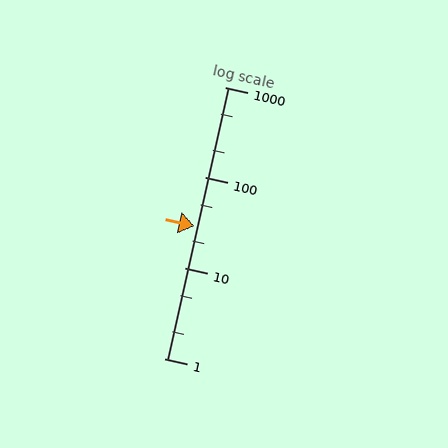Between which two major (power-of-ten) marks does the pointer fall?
The pointer is between 10 and 100.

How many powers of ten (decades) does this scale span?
The scale spans 3 decades, from 1 to 1000.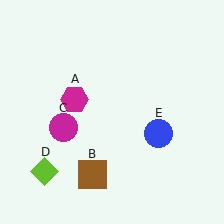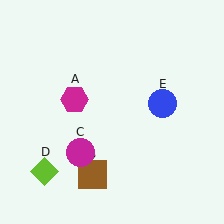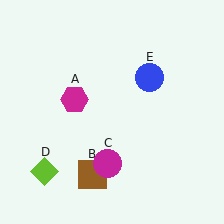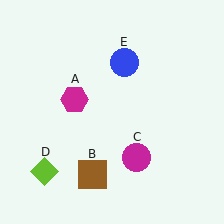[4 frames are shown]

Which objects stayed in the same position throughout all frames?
Magenta hexagon (object A) and brown square (object B) and lime diamond (object D) remained stationary.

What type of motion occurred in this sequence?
The magenta circle (object C), blue circle (object E) rotated counterclockwise around the center of the scene.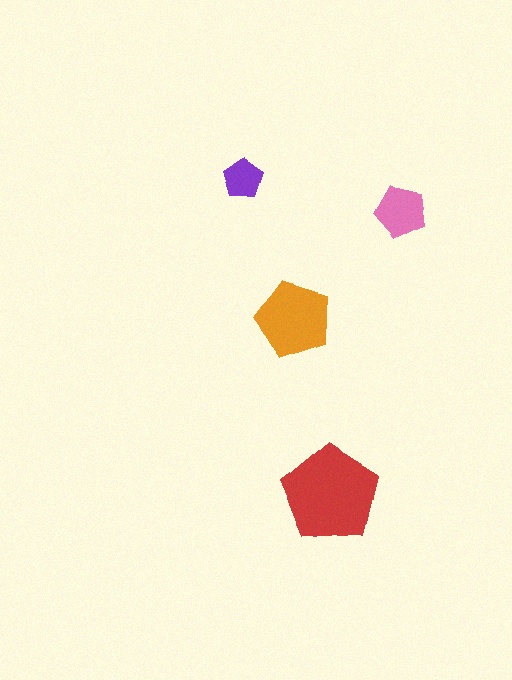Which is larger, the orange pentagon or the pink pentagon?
The orange one.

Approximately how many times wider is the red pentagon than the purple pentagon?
About 2.5 times wider.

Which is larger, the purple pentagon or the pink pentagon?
The pink one.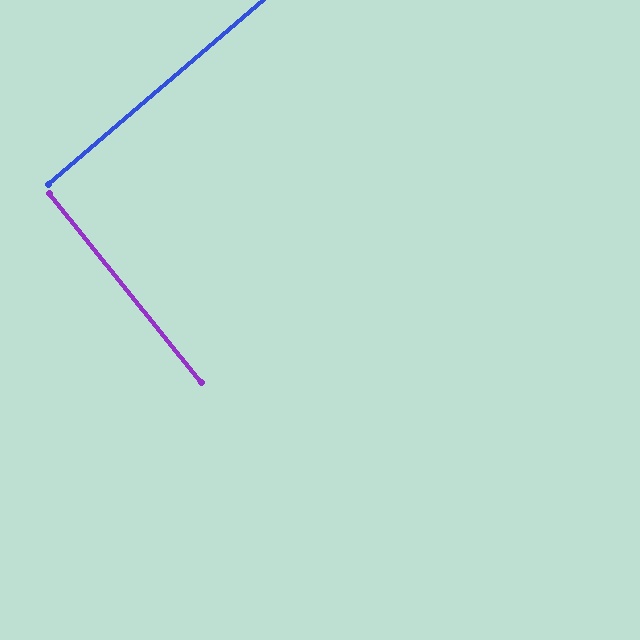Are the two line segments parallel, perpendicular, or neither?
Perpendicular — they meet at approximately 88°.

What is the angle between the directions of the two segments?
Approximately 88 degrees.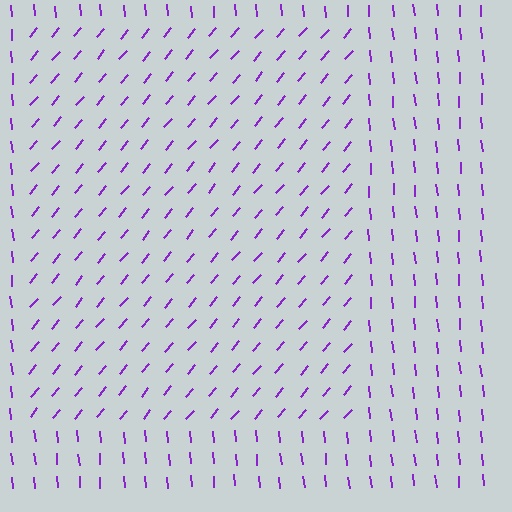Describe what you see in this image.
The image is filled with small purple line segments. A rectangle region in the image has lines oriented differently from the surrounding lines, creating a visible texture boundary.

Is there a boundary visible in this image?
Yes, there is a texture boundary formed by a change in line orientation.